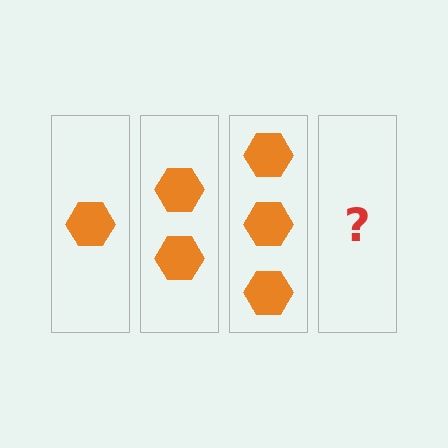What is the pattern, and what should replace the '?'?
The pattern is that each step adds one more hexagon. The '?' should be 4 hexagons.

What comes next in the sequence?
The next element should be 4 hexagons.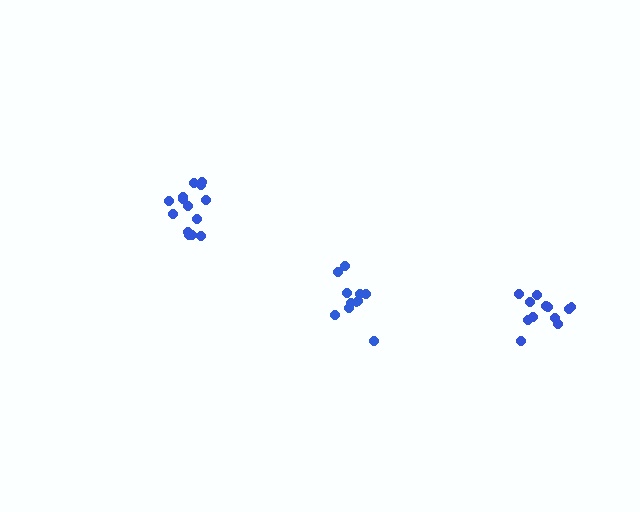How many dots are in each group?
Group 1: 15 dots, Group 2: 11 dots, Group 3: 12 dots (38 total).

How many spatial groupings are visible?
There are 3 spatial groupings.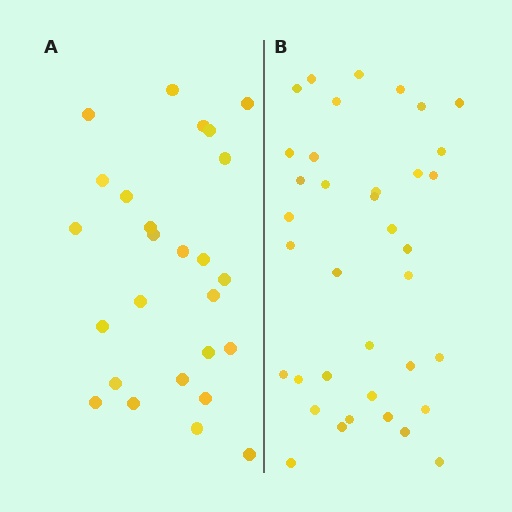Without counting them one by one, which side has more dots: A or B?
Region B (the right region) has more dots.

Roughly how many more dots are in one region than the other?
Region B has roughly 12 or so more dots than region A.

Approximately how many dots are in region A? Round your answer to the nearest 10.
About 30 dots. (The exact count is 26, which rounds to 30.)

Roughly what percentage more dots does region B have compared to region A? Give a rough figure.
About 40% more.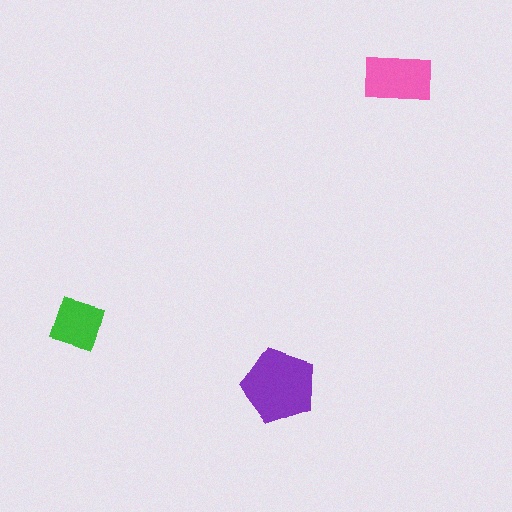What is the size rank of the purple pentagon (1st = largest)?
1st.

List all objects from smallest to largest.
The green diamond, the pink rectangle, the purple pentagon.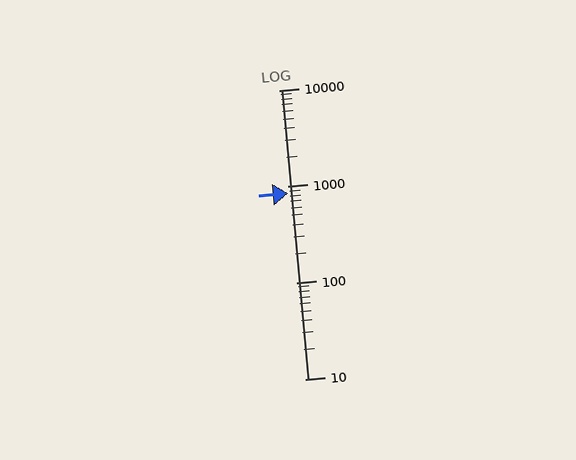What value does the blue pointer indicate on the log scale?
The pointer indicates approximately 840.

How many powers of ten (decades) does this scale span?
The scale spans 3 decades, from 10 to 10000.